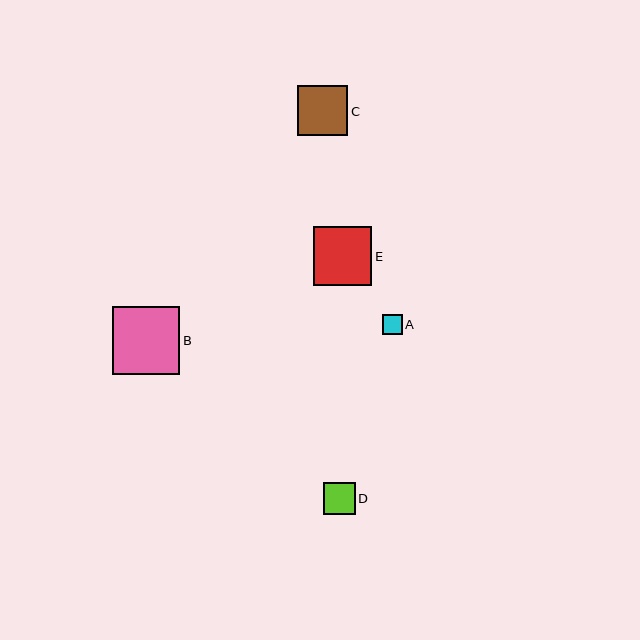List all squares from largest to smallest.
From largest to smallest: B, E, C, D, A.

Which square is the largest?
Square B is the largest with a size of approximately 68 pixels.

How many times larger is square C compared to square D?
Square C is approximately 1.6 times the size of square D.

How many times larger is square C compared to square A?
Square C is approximately 2.5 times the size of square A.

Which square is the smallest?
Square A is the smallest with a size of approximately 20 pixels.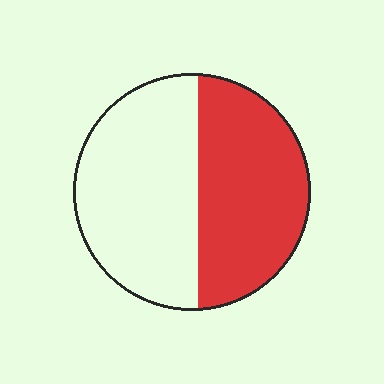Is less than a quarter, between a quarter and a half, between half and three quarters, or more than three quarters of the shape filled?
Between a quarter and a half.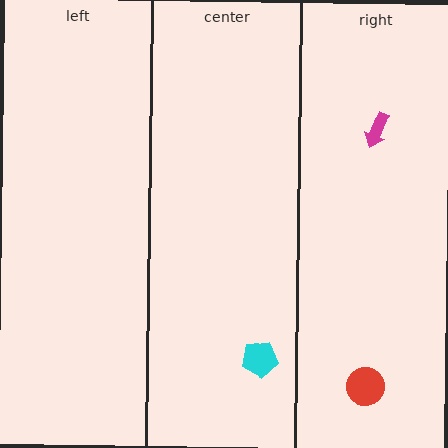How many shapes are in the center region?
1.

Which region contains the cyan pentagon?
The center region.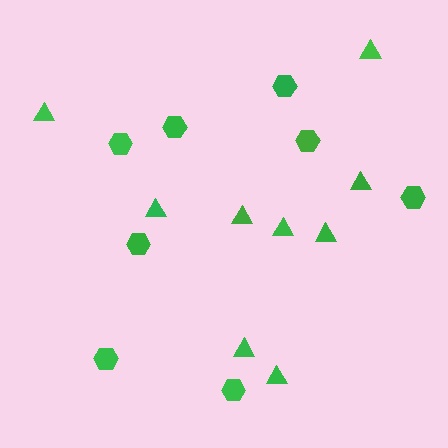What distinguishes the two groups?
There are 2 groups: one group of triangles (9) and one group of hexagons (8).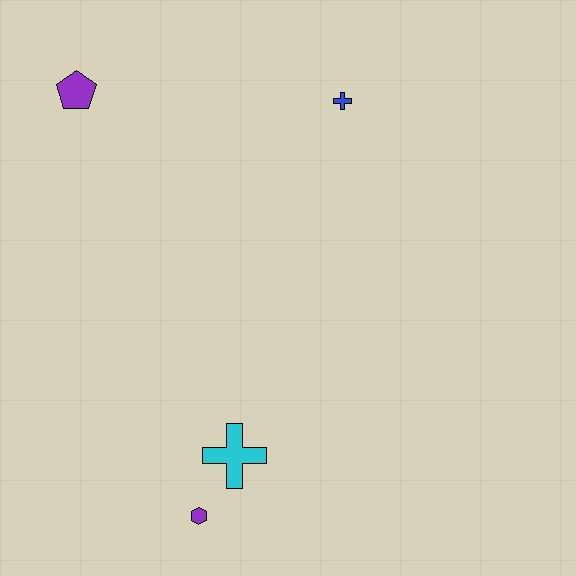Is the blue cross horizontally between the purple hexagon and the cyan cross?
No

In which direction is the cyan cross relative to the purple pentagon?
The cyan cross is below the purple pentagon.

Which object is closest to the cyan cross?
The purple hexagon is closest to the cyan cross.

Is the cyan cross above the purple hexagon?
Yes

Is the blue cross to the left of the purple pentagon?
No